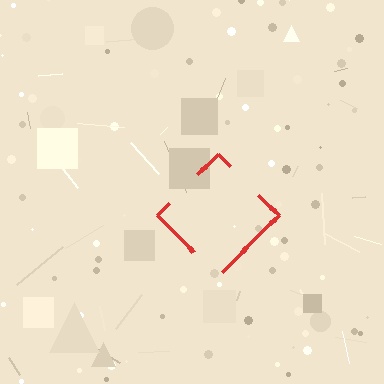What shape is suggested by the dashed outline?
The dashed outline suggests a diamond.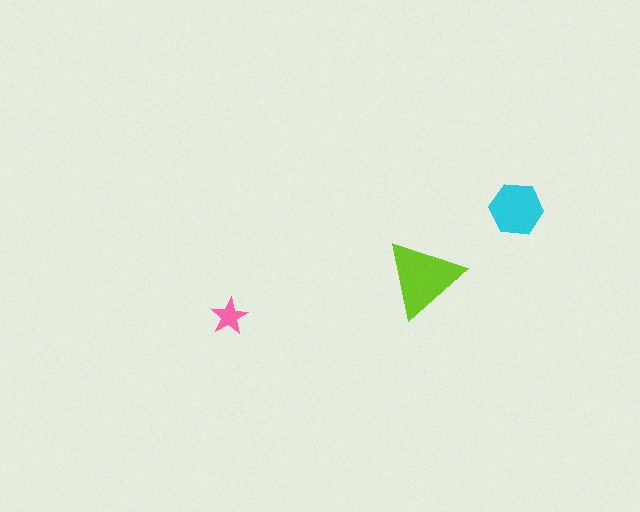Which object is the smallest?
The pink star.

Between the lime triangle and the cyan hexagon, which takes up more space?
The lime triangle.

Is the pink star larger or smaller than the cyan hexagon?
Smaller.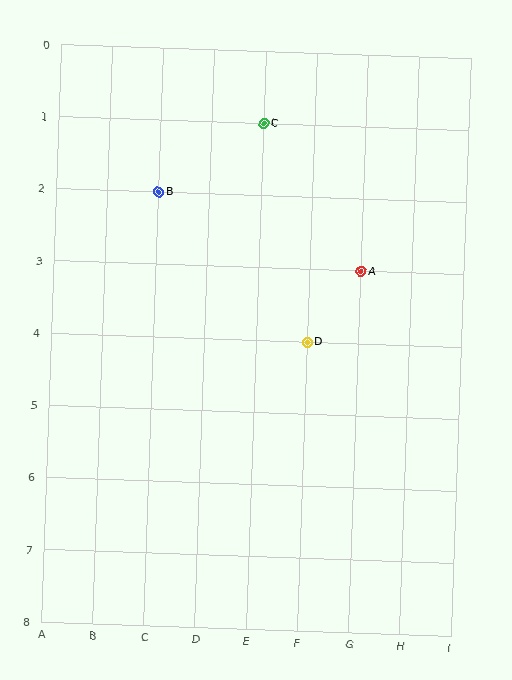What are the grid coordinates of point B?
Point B is at grid coordinates (C, 2).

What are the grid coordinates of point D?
Point D is at grid coordinates (F, 4).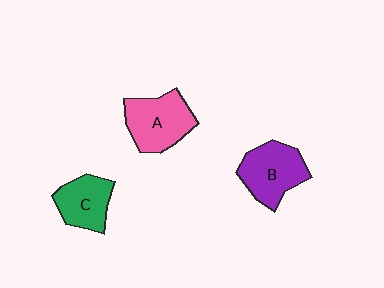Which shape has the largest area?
Shape A (pink).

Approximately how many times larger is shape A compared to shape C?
Approximately 1.3 times.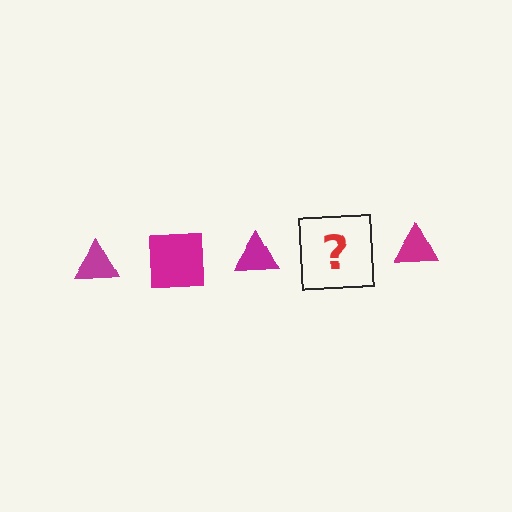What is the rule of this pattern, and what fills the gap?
The rule is that the pattern cycles through triangle, square shapes in magenta. The gap should be filled with a magenta square.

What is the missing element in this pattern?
The missing element is a magenta square.